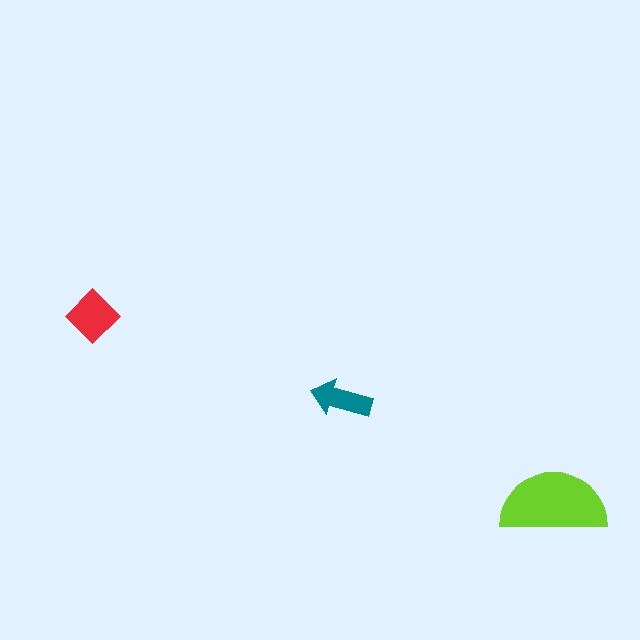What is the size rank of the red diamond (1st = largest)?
2nd.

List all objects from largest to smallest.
The lime semicircle, the red diamond, the teal arrow.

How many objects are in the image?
There are 3 objects in the image.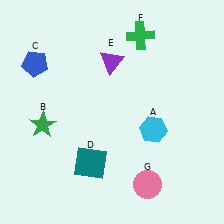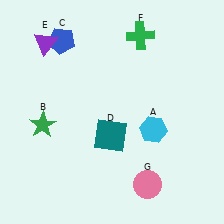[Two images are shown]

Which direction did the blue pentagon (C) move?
The blue pentagon (C) moved right.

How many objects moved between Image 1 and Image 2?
3 objects moved between the two images.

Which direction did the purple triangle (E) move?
The purple triangle (E) moved left.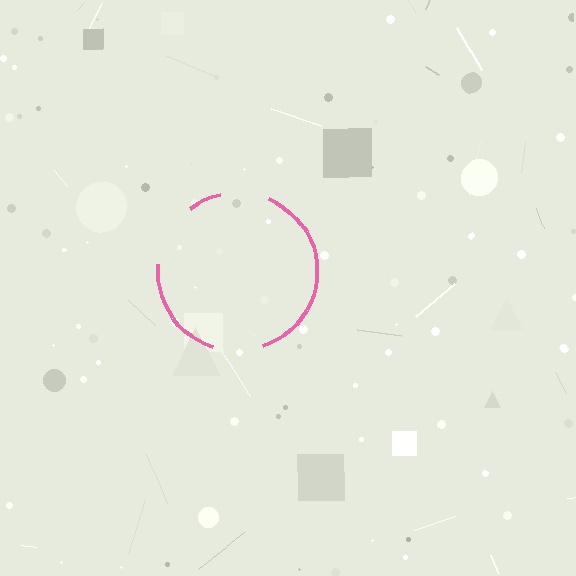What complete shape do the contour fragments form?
The contour fragments form a circle.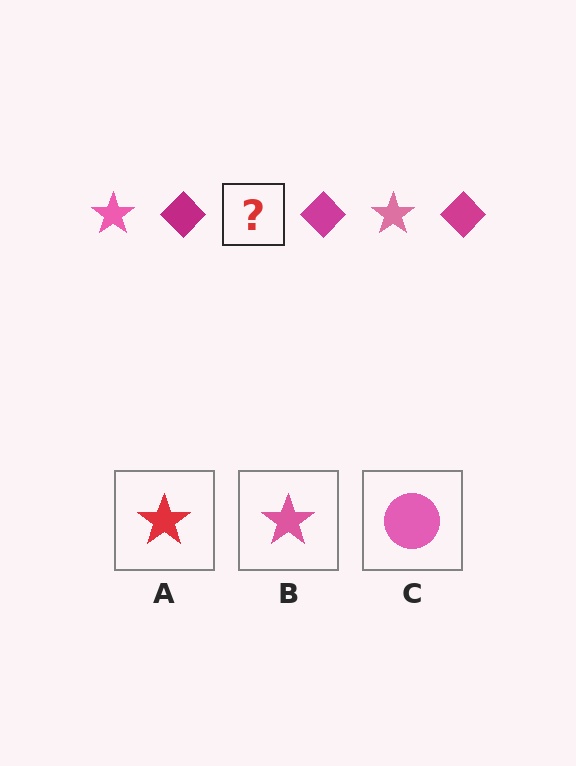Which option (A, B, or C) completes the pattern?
B.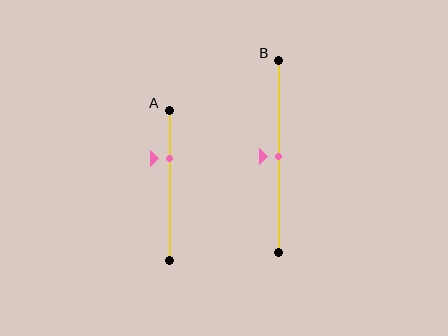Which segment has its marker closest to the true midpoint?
Segment B has its marker closest to the true midpoint.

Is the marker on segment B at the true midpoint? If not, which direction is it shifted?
Yes, the marker on segment B is at the true midpoint.